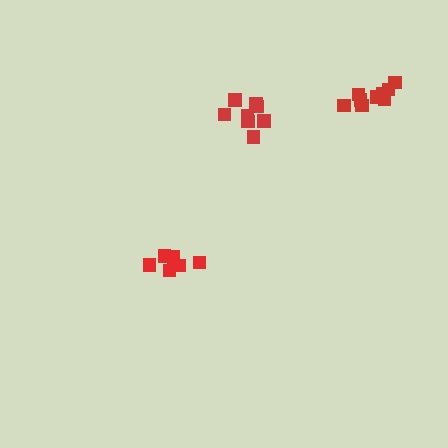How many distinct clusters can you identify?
There are 3 distinct clusters.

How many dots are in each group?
Group 1: 8 dots, Group 2: 6 dots, Group 3: 9 dots (23 total).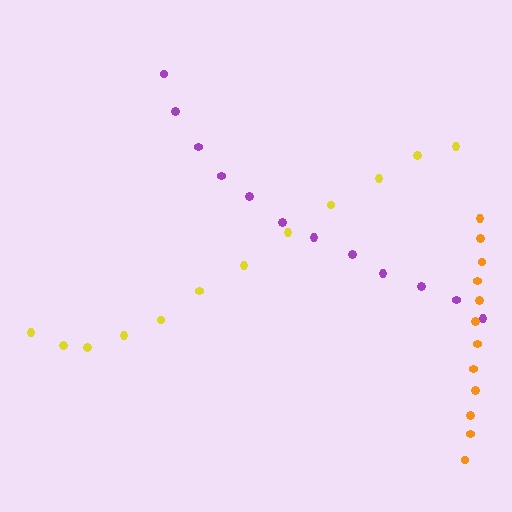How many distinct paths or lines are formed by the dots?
There are 3 distinct paths.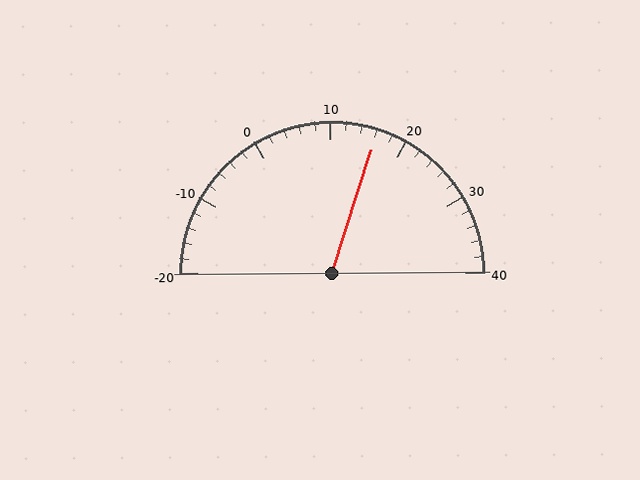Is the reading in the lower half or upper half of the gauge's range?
The reading is in the upper half of the range (-20 to 40).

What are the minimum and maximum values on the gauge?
The gauge ranges from -20 to 40.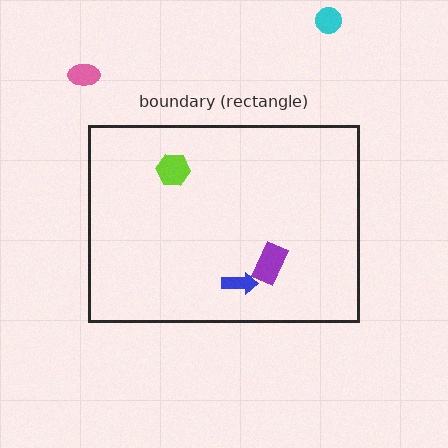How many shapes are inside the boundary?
3 inside, 2 outside.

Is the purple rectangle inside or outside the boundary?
Inside.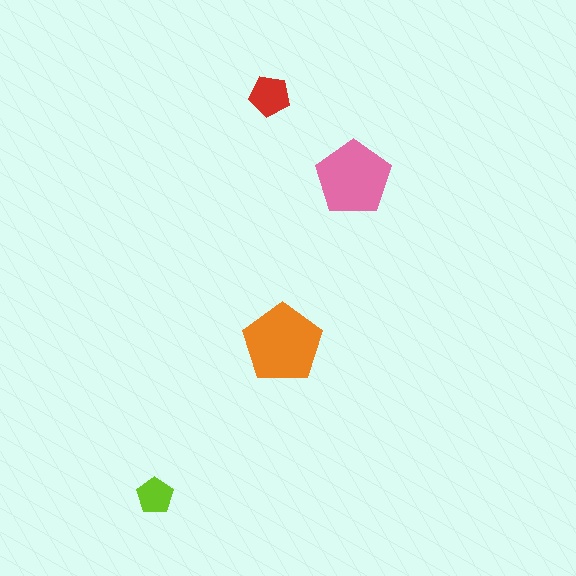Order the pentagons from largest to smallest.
the orange one, the pink one, the red one, the lime one.